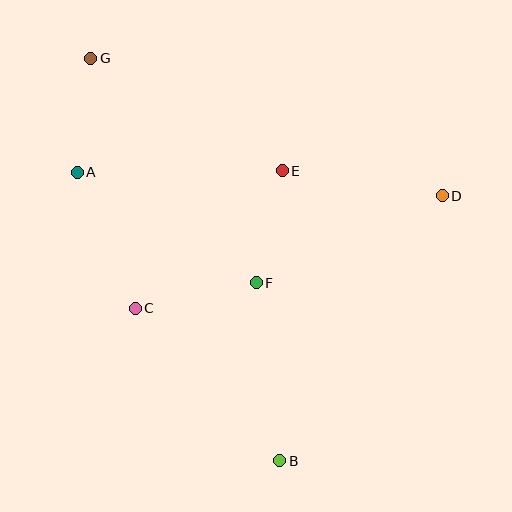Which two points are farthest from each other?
Points B and G are farthest from each other.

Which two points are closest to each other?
Points A and G are closest to each other.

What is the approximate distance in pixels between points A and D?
The distance between A and D is approximately 366 pixels.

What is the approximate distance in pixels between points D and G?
The distance between D and G is approximately 377 pixels.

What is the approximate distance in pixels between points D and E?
The distance between D and E is approximately 162 pixels.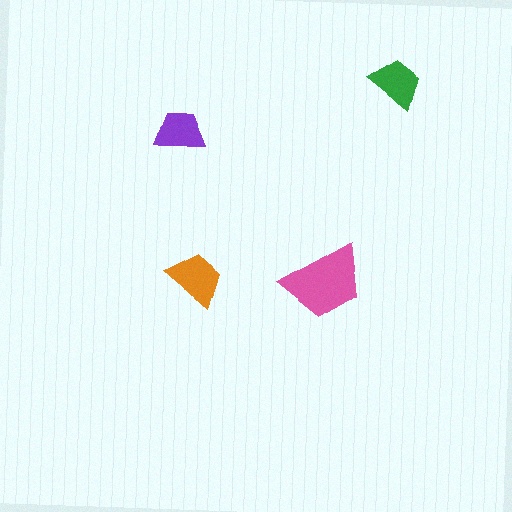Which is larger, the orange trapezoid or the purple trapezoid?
The orange one.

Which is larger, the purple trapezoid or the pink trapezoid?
The pink one.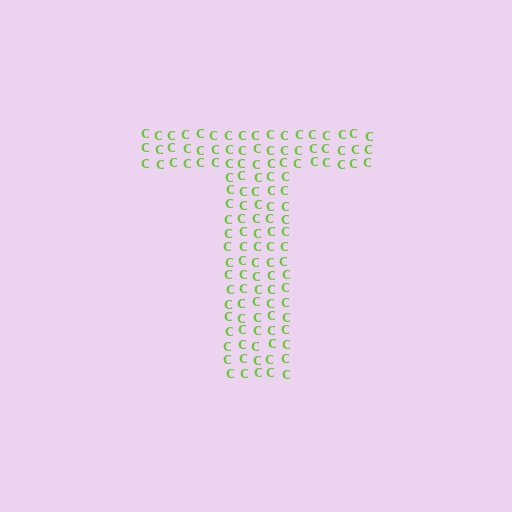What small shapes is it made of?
It is made of small letter C's.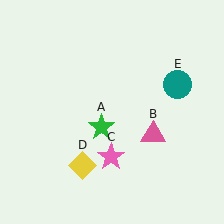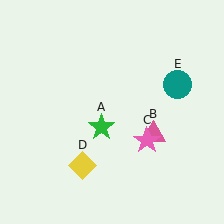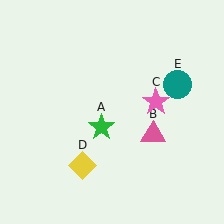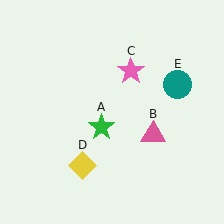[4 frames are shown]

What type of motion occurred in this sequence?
The pink star (object C) rotated counterclockwise around the center of the scene.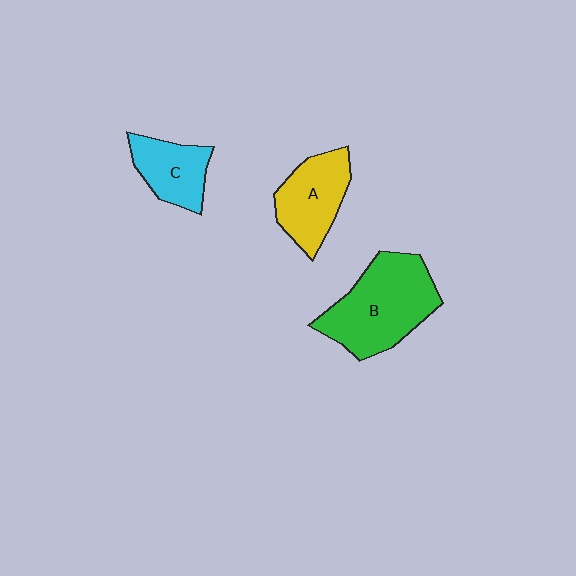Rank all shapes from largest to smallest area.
From largest to smallest: B (green), A (yellow), C (cyan).